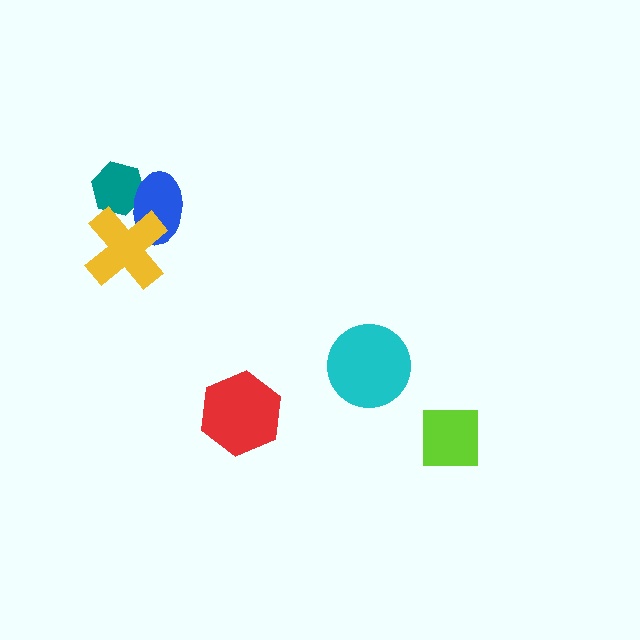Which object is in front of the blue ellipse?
The yellow cross is in front of the blue ellipse.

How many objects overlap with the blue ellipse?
2 objects overlap with the blue ellipse.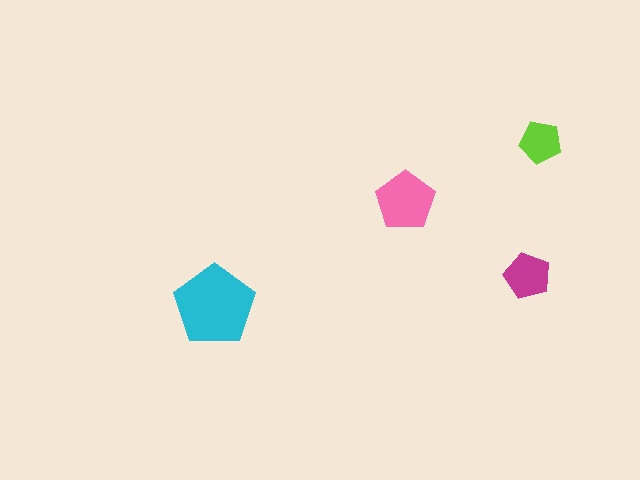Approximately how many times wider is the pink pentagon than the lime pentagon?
About 1.5 times wider.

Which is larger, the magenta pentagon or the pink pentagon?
The pink one.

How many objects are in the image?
There are 4 objects in the image.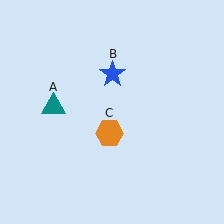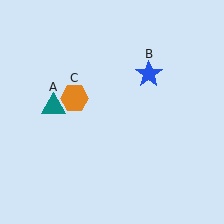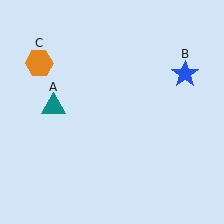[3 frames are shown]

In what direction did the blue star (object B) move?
The blue star (object B) moved right.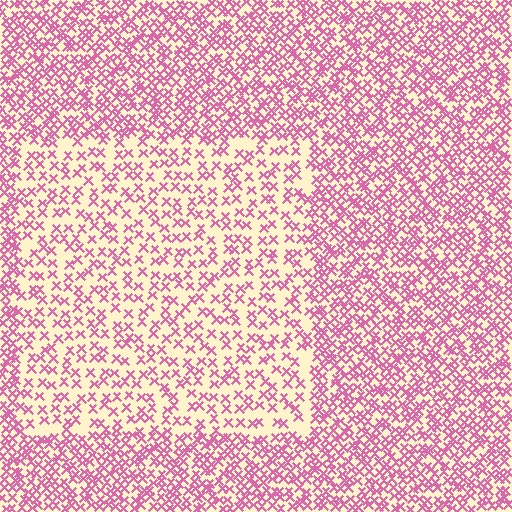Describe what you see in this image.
The image contains small pink elements arranged at two different densities. A rectangle-shaped region is visible where the elements are less densely packed than the surrounding area.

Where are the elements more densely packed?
The elements are more densely packed outside the rectangle boundary.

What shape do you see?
I see a rectangle.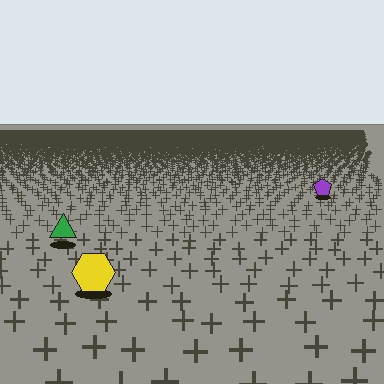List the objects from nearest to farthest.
From nearest to farthest: the yellow hexagon, the green triangle, the purple pentagon.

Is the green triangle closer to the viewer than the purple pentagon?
Yes. The green triangle is closer — you can tell from the texture gradient: the ground texture is coarser near it.